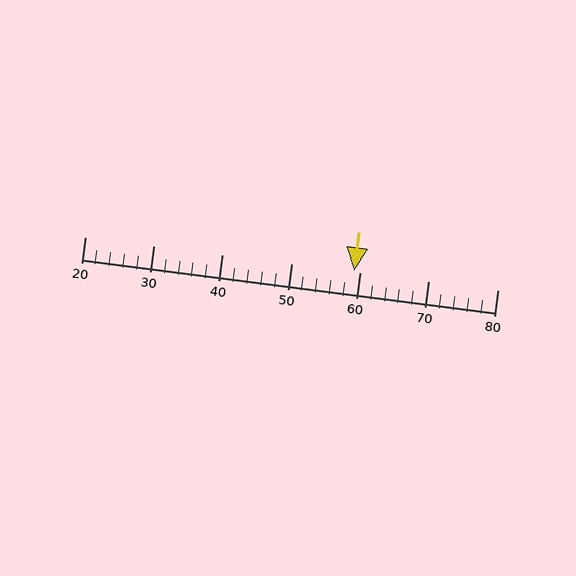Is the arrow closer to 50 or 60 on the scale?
The arrow is closer to 60.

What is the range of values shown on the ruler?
The ruler shows values from 20 to 80.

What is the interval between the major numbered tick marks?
The major tick marks are spaced 10 units apart.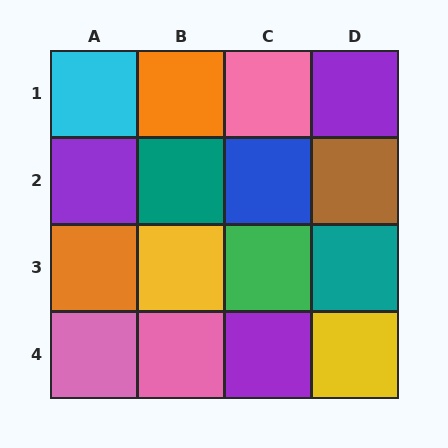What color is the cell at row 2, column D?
Brown.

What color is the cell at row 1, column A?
Cyan.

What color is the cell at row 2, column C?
Blue.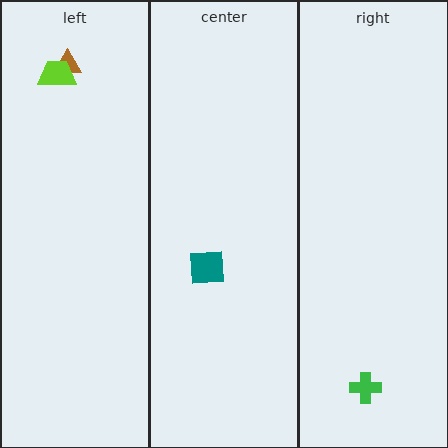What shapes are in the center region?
The teal square.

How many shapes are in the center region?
1.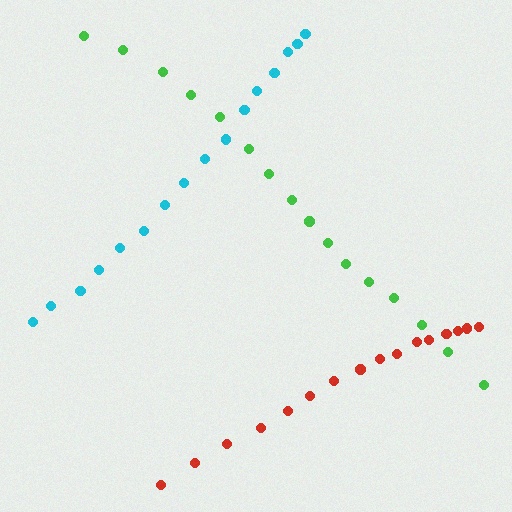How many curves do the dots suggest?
There are 3 distinct paths.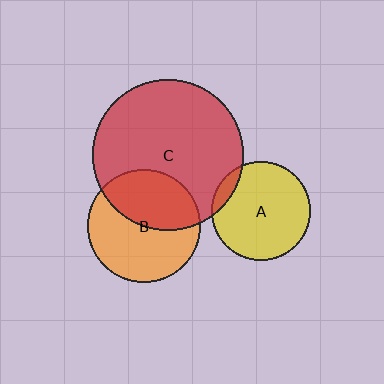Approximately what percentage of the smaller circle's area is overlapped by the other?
Approximately 10%.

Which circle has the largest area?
Circle C (red).